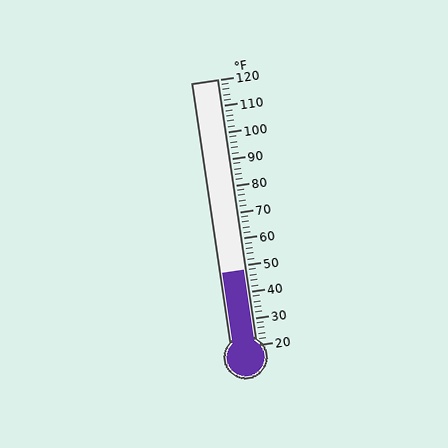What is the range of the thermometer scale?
The thermometer scale ranges from 20°F to 120°F.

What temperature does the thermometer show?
The thermometer shows approximately 48°F.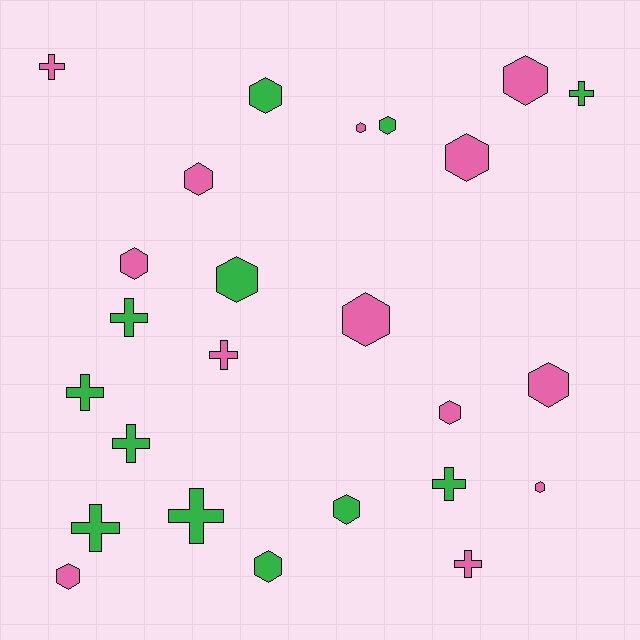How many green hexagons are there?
There are 5 green hexagons.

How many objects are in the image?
There are 25 objects.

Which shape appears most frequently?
Hexagon, with 15 objects.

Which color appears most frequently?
Pink, with 13 objects.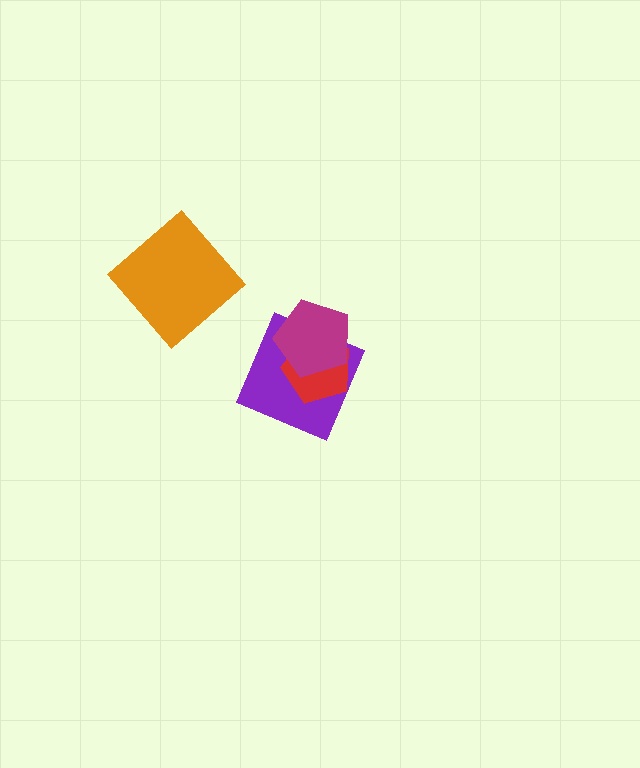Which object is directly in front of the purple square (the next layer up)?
The red pentagon is directly in front of the purple square.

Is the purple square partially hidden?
Yes, it is partially covered by another shape.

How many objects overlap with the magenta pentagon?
2 objects overlap with the magenta pentagon.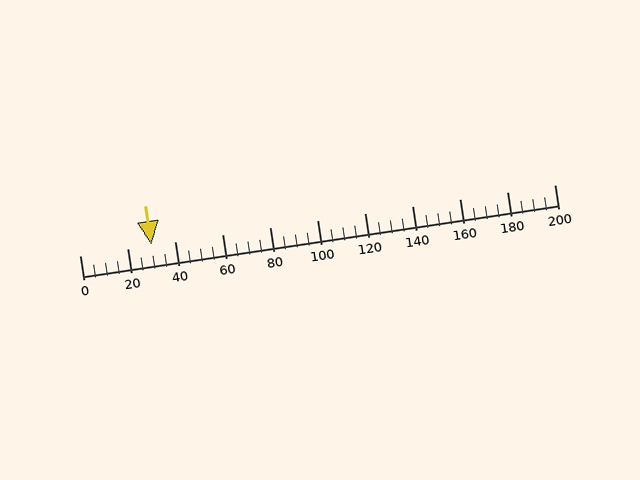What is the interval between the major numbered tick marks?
The major tick marks are spaced 20 units apart.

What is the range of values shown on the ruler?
The ruler shows values from 0 to 200.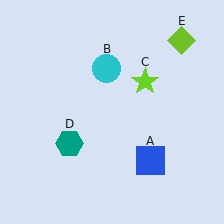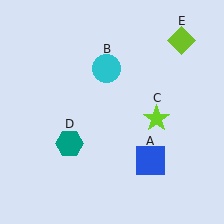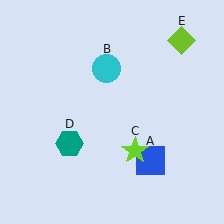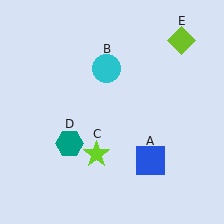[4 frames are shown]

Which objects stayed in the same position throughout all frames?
Blue square (object A) and cyan circle (object B) and teal hexagon (object D) and lime diamond (object E) remained stationary.